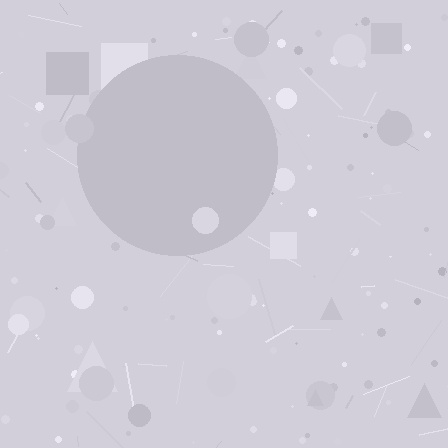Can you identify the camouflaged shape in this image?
The camouflaged shape is a circle.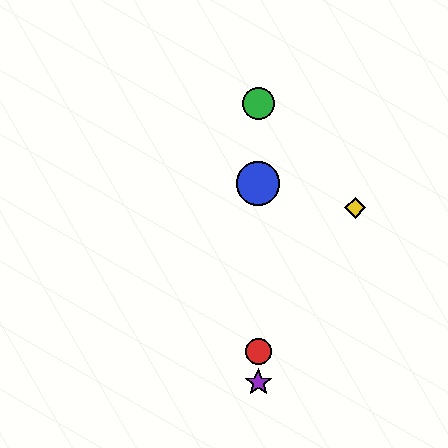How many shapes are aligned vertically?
4 shapes (the red circle, the blue circle, the green circle, the purple star) are aligned vertically.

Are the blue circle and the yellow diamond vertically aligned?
No, the blue circle is at x≈258 and the yellow diamond is at x≈355.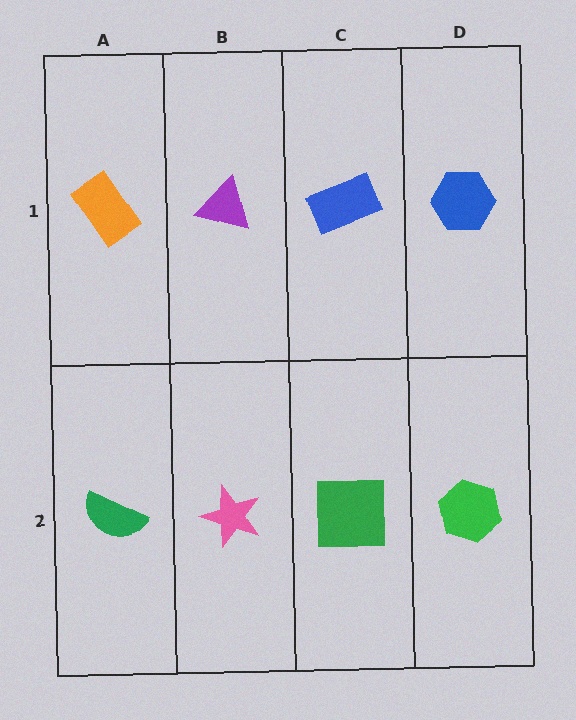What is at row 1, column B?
A purple triangle.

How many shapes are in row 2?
4 shapes.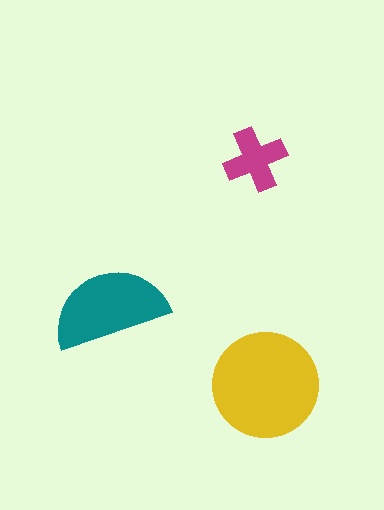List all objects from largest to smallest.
The yellow circle, the teal semicircle, the magenta cross.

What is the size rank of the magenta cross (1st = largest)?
3rd.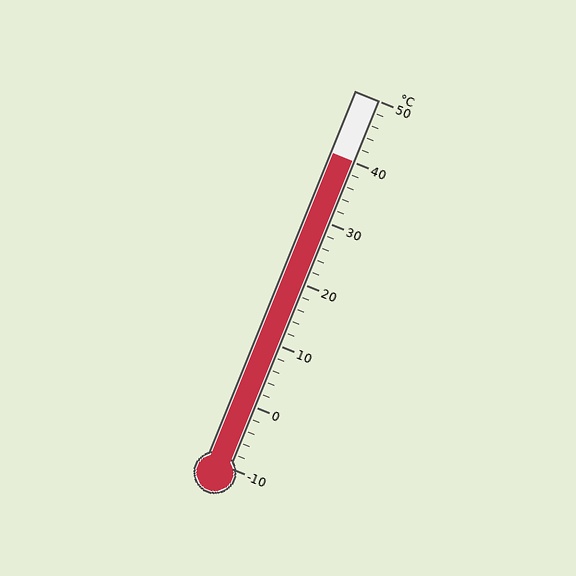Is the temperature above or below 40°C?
The temperature is at 40°C.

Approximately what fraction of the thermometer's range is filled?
The thermometer is filled to approximately 85% of its range.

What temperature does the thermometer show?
The thermometer shows approximately 40°C.